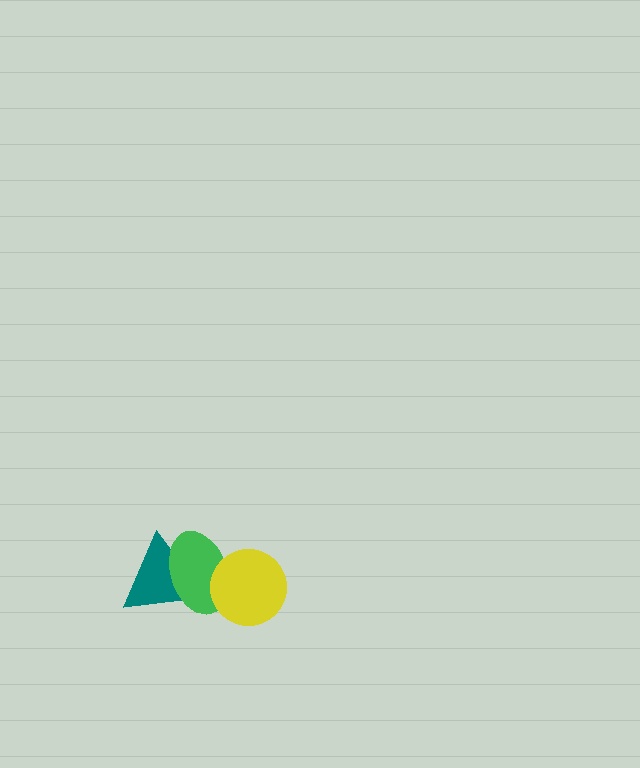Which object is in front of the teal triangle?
The green ellipse is in front of the teal triangle.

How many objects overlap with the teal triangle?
1 object overlaps with the teal triangle.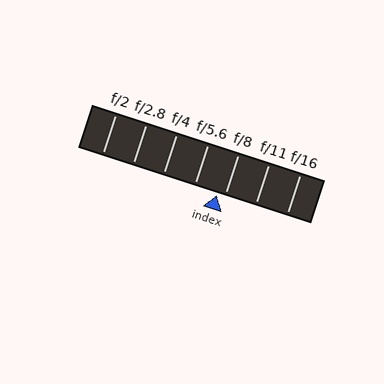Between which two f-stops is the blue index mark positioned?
The index mark is between f/5.6 and f/8.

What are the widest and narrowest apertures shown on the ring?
The widest aperture shown is f/2 and the narrowest is f/16.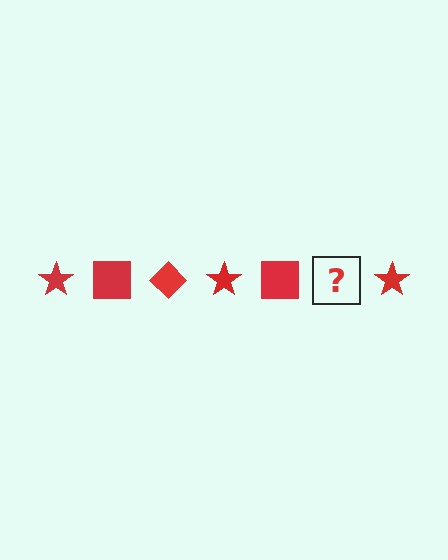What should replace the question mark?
The question mark should be replaced with a red diamond.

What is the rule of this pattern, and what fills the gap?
The rule is that the pattern cycles through star, square, diamond shapes in red. The gap should be filled with a red diamond.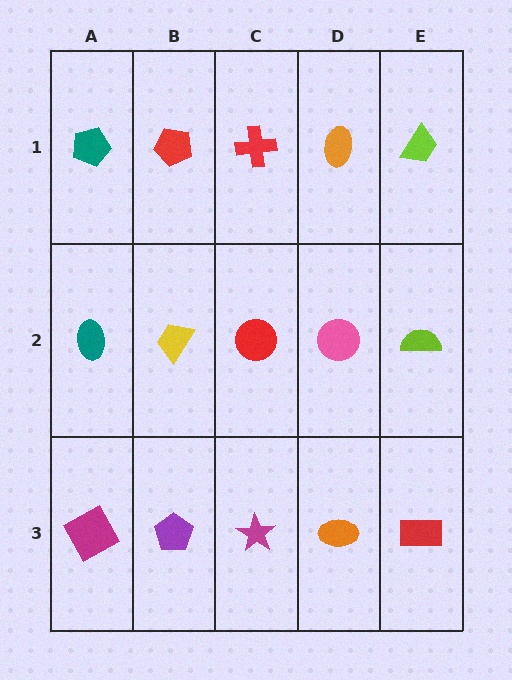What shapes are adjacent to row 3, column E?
A lime semicircle (row 2, column E), an orange ellipse (row 3, column D).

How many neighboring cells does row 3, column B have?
3.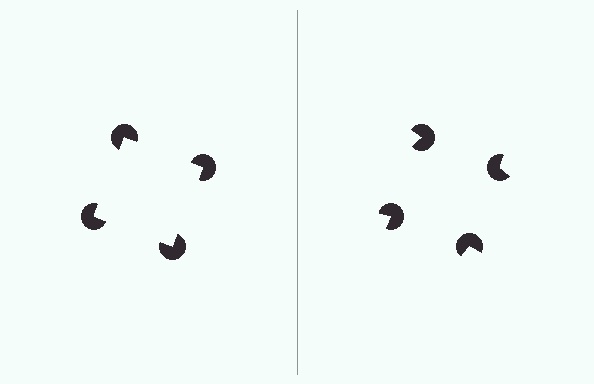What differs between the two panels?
The pac-man discs are positioned identically on both sides; only the wedge orientations differ. On the left they align to a square; on the right they are misaligned.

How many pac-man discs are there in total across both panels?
8 — 4 on each side.